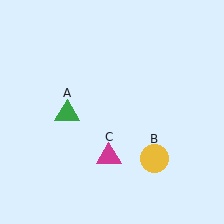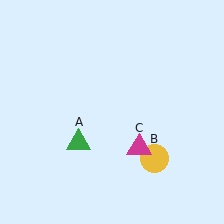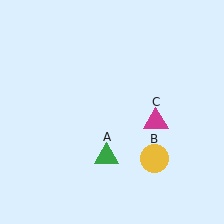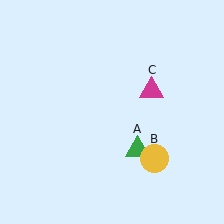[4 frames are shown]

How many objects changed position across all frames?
2 objects changed position: green triangle (object A), magenta triangle (object C).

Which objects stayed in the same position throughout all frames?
Yellow circle (object B) remained stationary.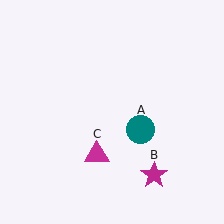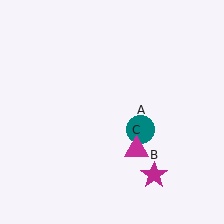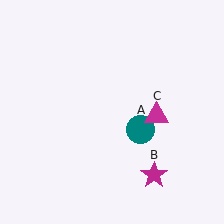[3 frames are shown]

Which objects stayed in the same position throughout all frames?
Teal circle (object A) and magenta star (object B) remained stationary.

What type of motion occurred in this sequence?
The magenta triangle (object C) rotated counterclockwise around the center of the scene.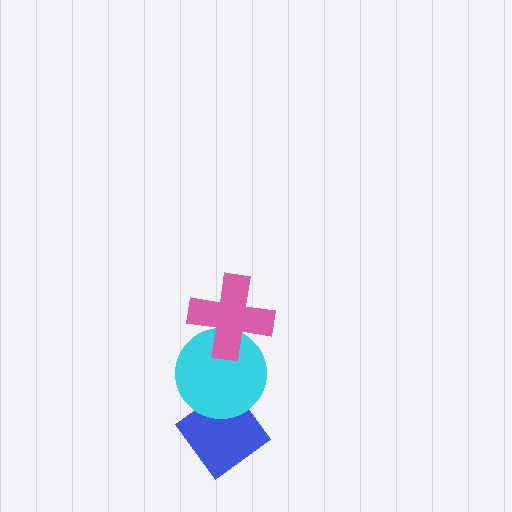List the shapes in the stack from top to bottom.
From top to bottom: the pink cross, the cyan circle, the blue diamond.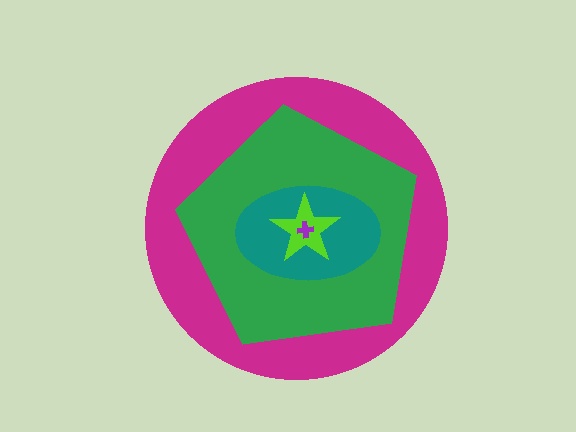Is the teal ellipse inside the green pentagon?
Yes.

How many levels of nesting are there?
5.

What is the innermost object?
The purple cross.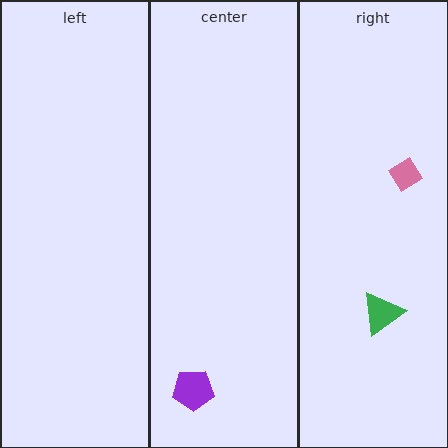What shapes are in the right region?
The green triangle, the pink diamond.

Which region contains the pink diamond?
The right region.